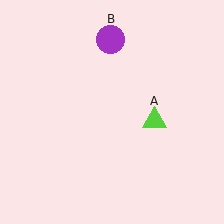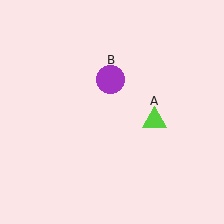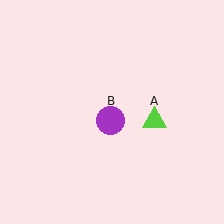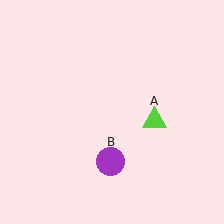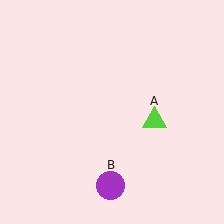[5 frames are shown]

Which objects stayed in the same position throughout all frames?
Lime triangle (object A) remained stationary.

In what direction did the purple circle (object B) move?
The purple circle (object B) moved down.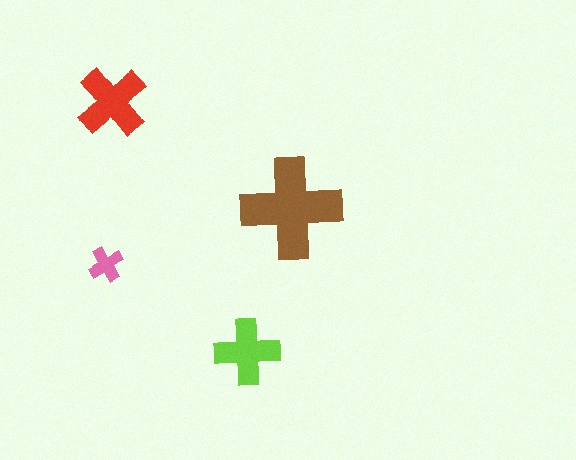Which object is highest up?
The red cross is topmost.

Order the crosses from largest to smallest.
the brown one, the red one, the lime one, the pink one.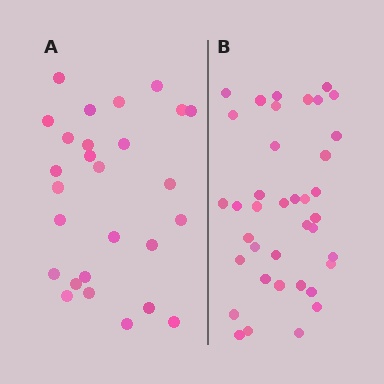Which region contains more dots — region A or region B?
Region B (the right region) has more dots.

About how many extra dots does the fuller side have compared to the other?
Region B has roughly 12 or so more dots than region A.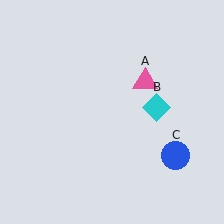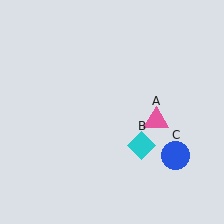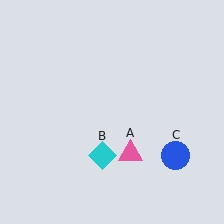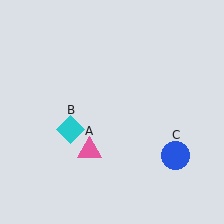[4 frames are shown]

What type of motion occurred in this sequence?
The pink triangle (object A), cyan diamond (object B) rotated clockwise around the center of the scene.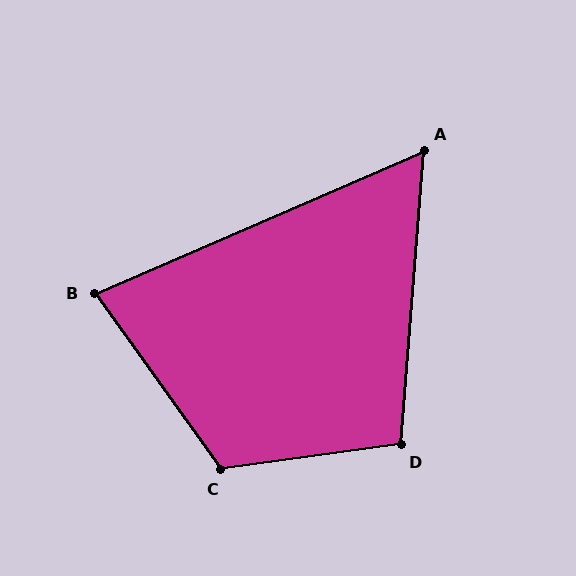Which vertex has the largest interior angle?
C, at approximately 118 degrees.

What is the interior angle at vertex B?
Approximately 78 degrees (acute).